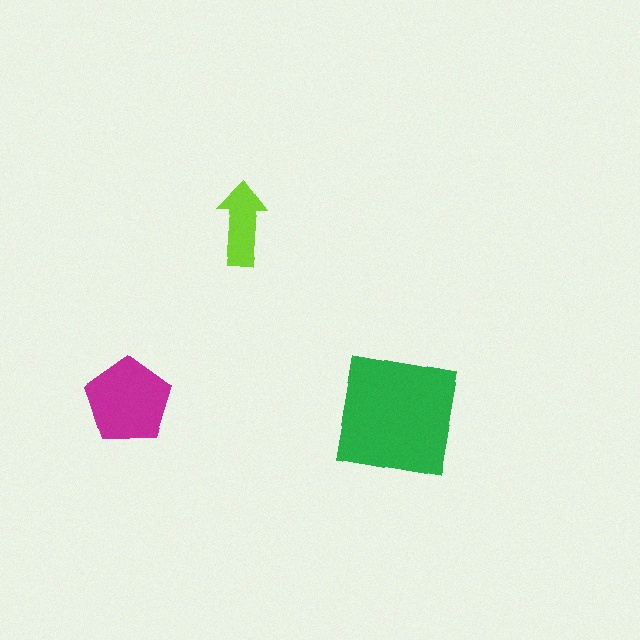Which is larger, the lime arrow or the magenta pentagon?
The magenta pentagon.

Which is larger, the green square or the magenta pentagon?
The green square.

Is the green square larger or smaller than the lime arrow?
Larger.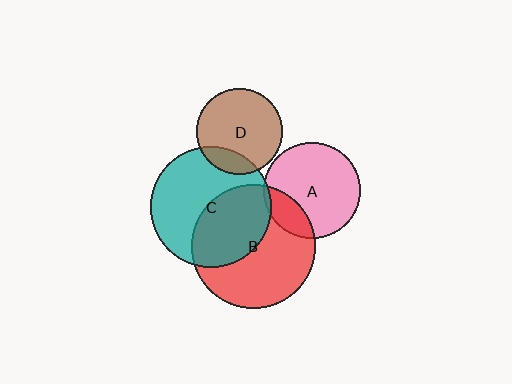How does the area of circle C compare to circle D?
Approximately 2.0 times.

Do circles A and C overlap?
Yes.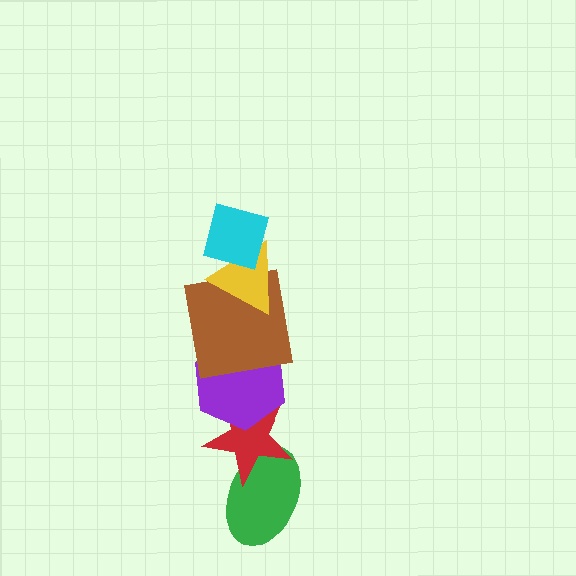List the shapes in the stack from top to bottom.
From top to bottom: the cyan square, the yellow triangle, the brown square, the purple hexagon, the red star, the green ellipse.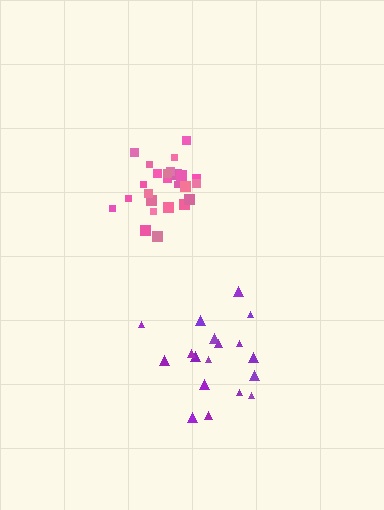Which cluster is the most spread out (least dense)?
Purple.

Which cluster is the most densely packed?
Pink.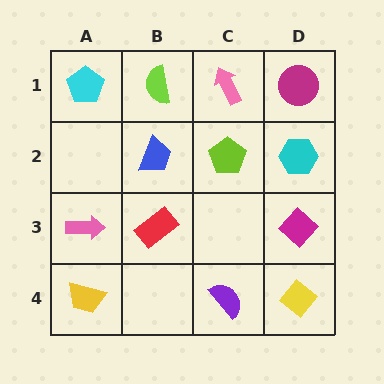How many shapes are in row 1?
4 shapes.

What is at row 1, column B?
A lime semicircle.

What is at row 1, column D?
A magenta circle.